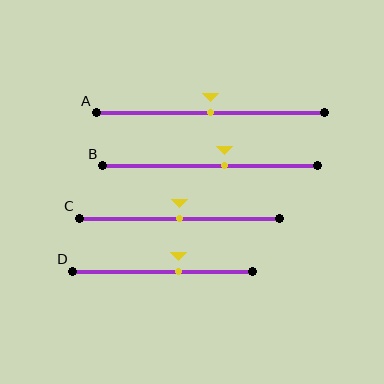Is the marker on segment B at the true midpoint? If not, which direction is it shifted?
No, the marker on segment B is shifted to the right by about 7% of the segment length.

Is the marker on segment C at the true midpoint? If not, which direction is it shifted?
Yes, the marker on segment C is at the true midpoint.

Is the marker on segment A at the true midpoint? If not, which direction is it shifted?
Yes, the marker on segment A is at the true midpoint.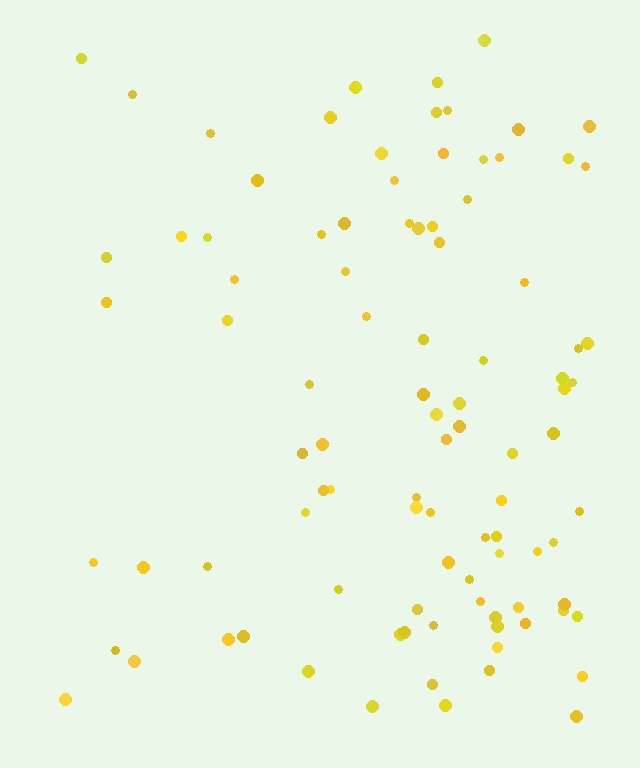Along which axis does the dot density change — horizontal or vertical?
Horizontal.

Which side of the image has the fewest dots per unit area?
The left.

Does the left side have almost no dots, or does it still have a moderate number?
Still a moderate number, just noticeably fewer than the right.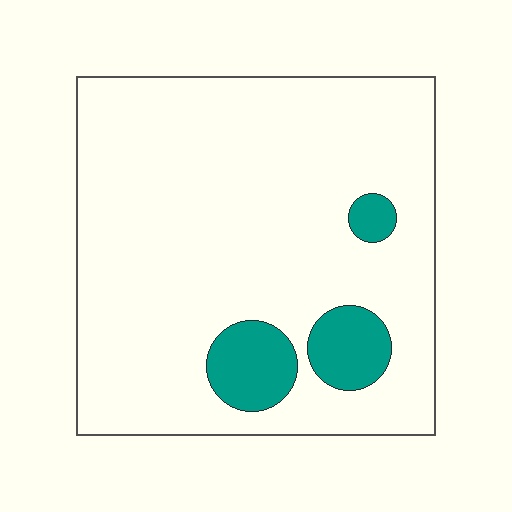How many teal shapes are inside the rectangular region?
3.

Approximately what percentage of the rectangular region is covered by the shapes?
Approximately 10%.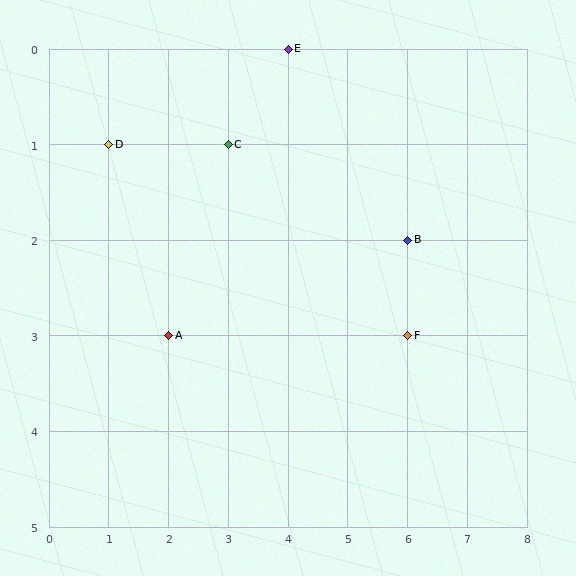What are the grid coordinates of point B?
Point B is at grid coordinates (6, 2).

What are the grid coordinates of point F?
Point F is at grid coordinates (6, 3).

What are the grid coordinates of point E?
Point E is at grid coordinates (4, 0).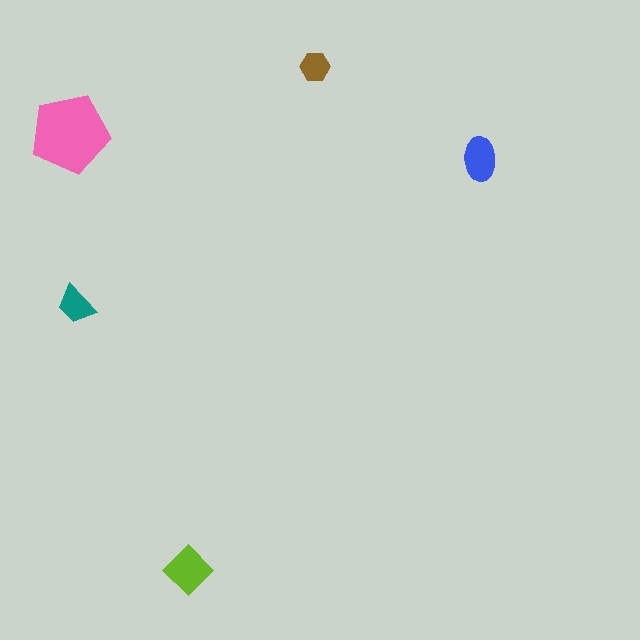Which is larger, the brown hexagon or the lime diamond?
The lime diamond.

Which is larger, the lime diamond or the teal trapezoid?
The lime diamond.